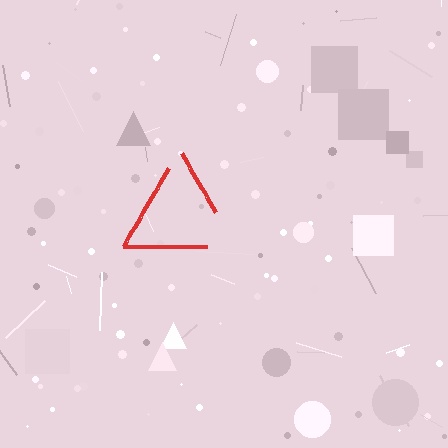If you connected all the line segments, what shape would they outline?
They would outline a triangle.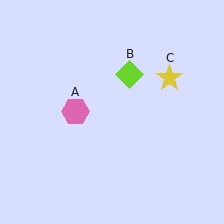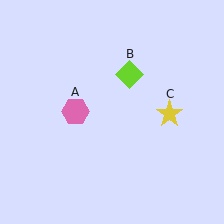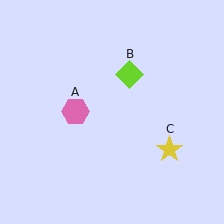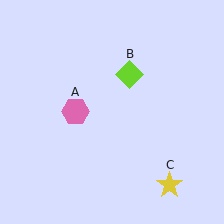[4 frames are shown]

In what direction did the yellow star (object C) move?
The yellow star (object C) moved down.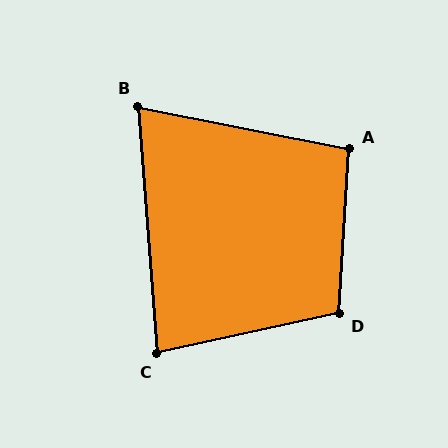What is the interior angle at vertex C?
Approximately 82 degrees (acute).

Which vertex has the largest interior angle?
D, at approximately 106 degrees.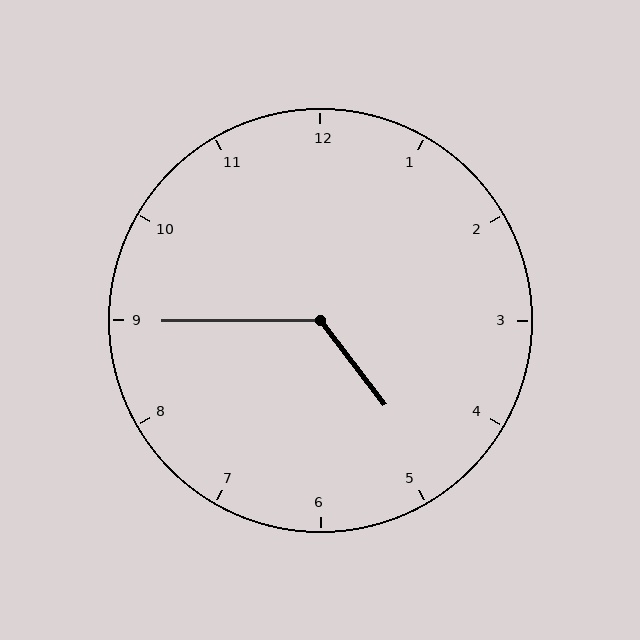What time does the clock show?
4:45.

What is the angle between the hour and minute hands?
Approximately 128 degrees.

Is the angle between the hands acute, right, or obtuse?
It is obtuse.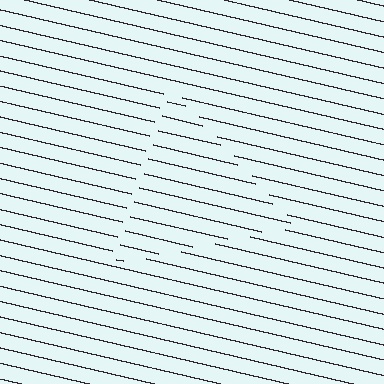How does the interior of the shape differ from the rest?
The interior of the shape contains the same grating, shifted by half a period — the contour is defined by the phase discontinuity where line-ends from the inner and outer gratings abut.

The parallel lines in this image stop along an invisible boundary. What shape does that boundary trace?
An illusory triangle. The interior of the shape contains the same grating, shifted by half a period — the contour is defined by the phase discontinuity where line-ends from the inner and outer gratings abut.